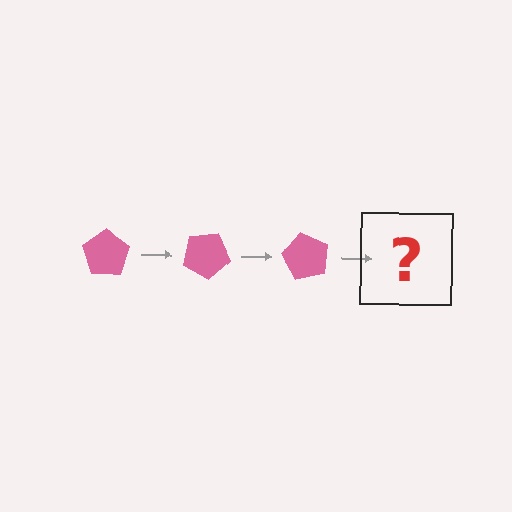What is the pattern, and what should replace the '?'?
The pattern is that the pentagon rotates 30 degrees each step. The '?' should be a pink pentagon rotated 90 degrees.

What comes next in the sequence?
The next element should be a pink pentagon rotated 90 degrees.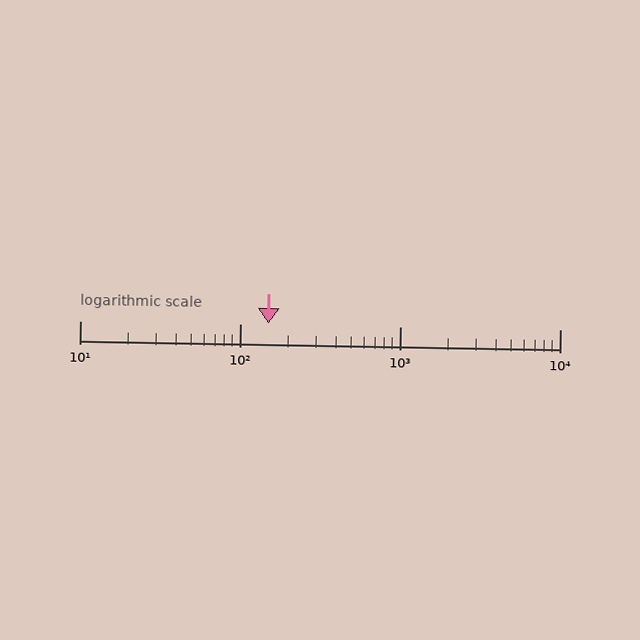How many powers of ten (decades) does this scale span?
The scale spans 3 decades, from 10 to 10000.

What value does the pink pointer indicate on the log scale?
The pointer indicates approximately 150.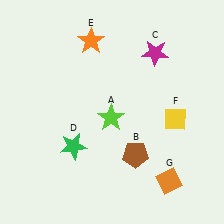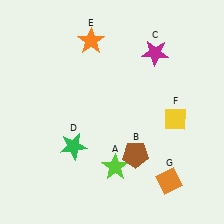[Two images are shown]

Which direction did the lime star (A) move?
The lime star (A) moved down.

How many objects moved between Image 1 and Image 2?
1 object moved between the two images.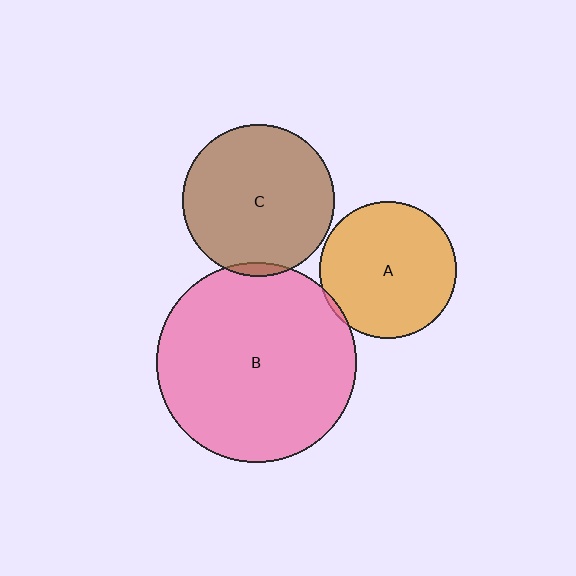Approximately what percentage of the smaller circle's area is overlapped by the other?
Approximately 5%.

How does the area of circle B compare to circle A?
Approximately 2.1 times.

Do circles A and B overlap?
Yes.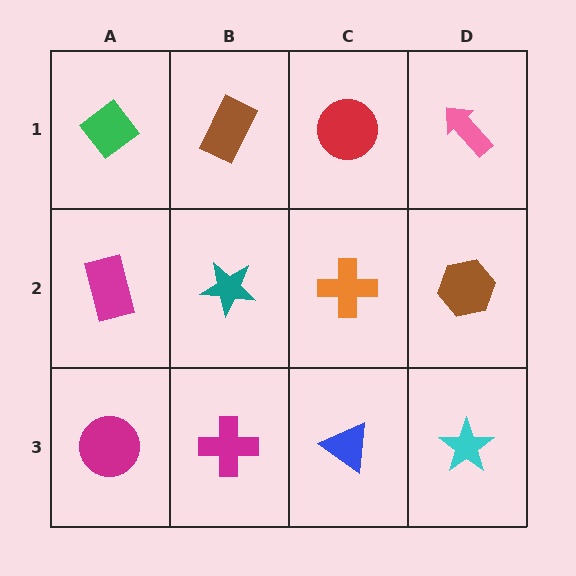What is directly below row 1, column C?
An orange cross.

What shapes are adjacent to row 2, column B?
A brown rectangle (row 1, column B), a magenta cross (row 3, column B), a magenta rectangle (row 2, column A), an orange cross (row 2, column C).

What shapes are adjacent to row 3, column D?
A brown hexagon (row 2, column D), a blue triangle (row 3, column C).